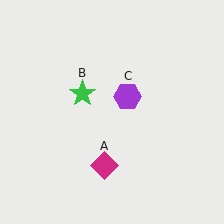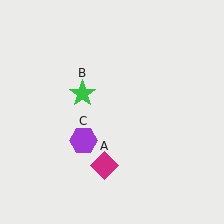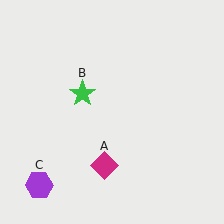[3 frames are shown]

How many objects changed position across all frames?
1 object changed position: purple hexagon (object C).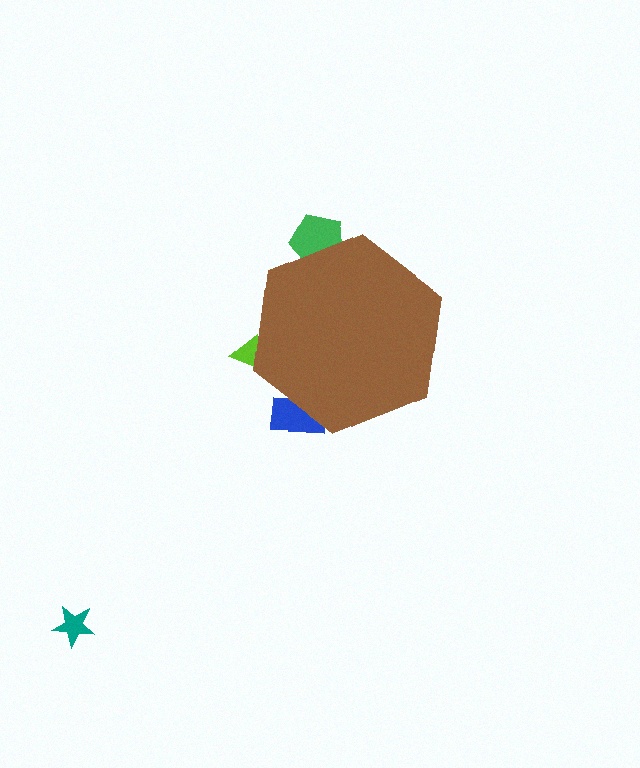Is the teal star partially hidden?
No, the teal star is fully visible.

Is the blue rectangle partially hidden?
Yes, the blue rectangle is partially hidden behind the brown hexagon.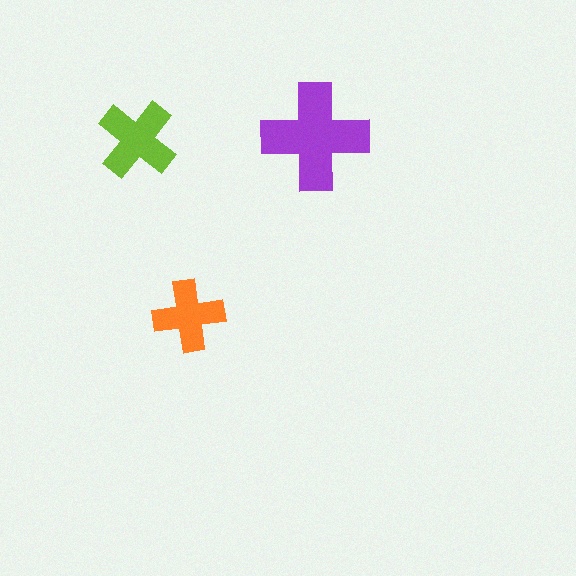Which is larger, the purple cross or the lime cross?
The purple one.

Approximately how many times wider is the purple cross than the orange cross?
About 1.5 times wider.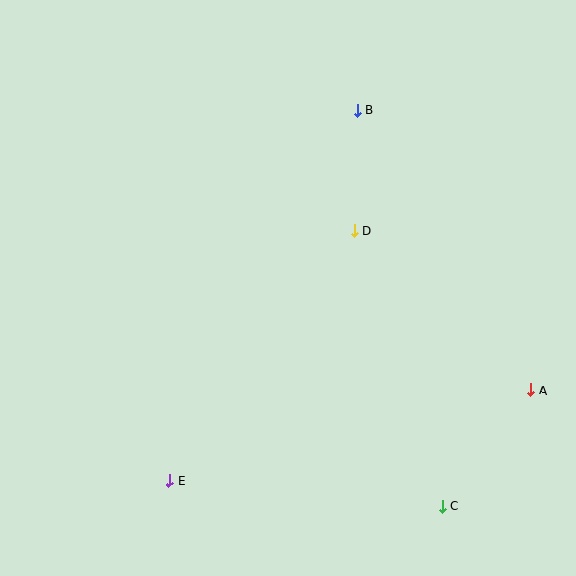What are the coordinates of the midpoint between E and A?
The midpoint between E and A is at (350, 435).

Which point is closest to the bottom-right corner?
Point C is closest to the bottom-right corner.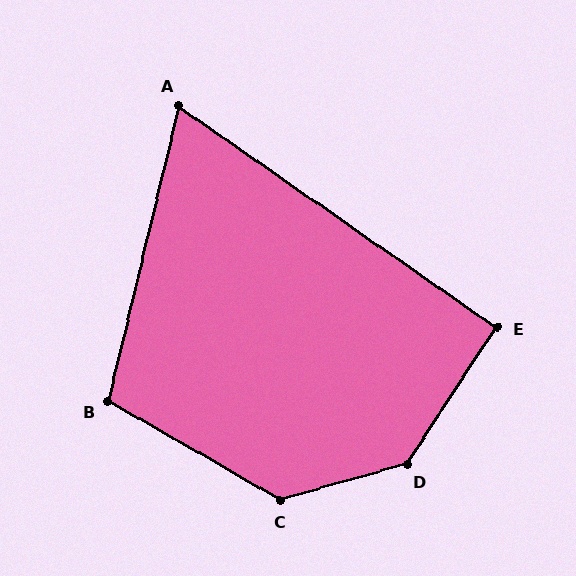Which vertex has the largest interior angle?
D, at approximately 139 degrees.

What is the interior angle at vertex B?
Approximately 107 degrees (obtuse).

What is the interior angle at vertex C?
Approximately 134 degrees (obtuse).